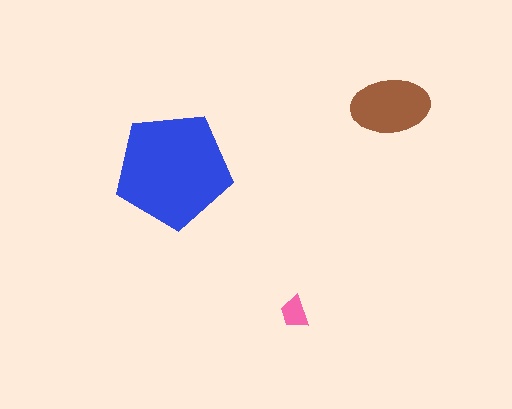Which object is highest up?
The brown ellipse is topmost.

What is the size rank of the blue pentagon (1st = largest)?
1st.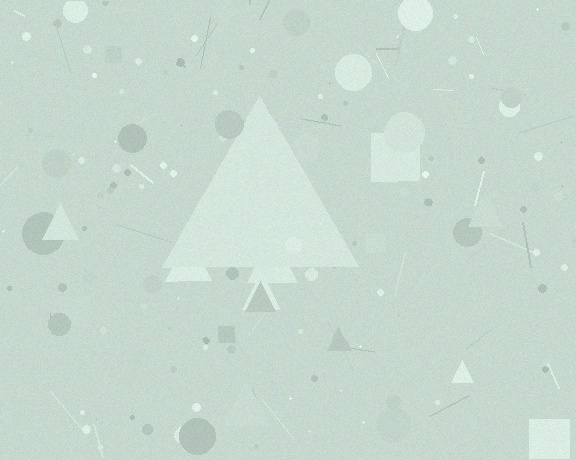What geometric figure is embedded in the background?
A triangle is embedded in the background.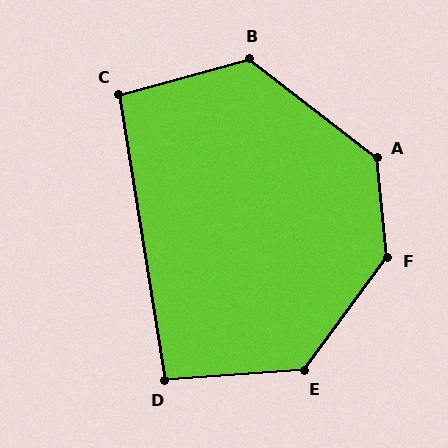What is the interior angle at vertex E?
Approximately 130 degrees (obtuse).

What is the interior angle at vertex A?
Approximately 134 degrees (obtuse).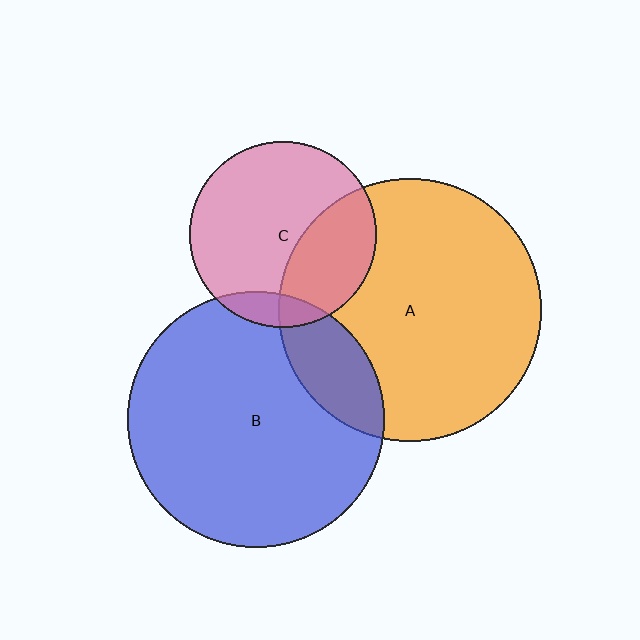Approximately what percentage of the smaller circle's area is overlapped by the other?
Approximately 15%.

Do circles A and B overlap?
Yes.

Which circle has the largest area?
Circle A (orange).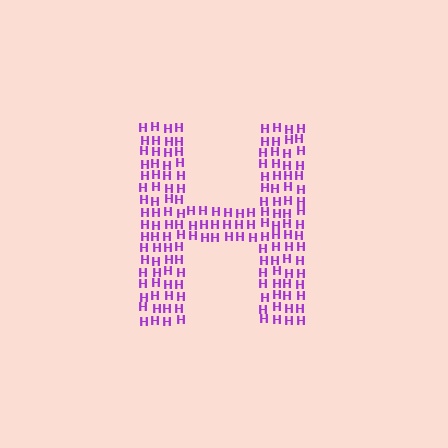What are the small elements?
The small elements are letter H's.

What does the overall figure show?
The overall figure shows the letter H.